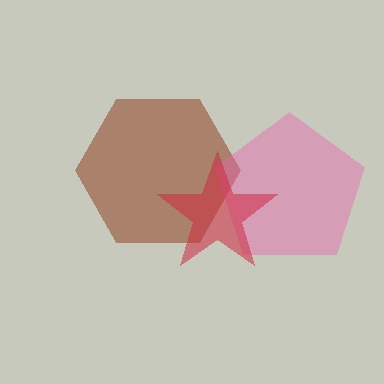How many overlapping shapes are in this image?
There are 3 overlapping shapes in the image.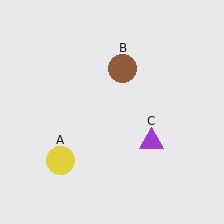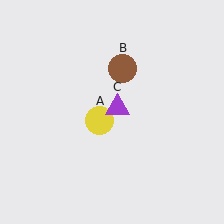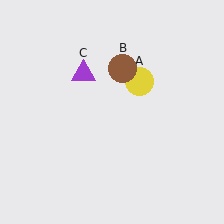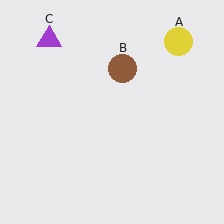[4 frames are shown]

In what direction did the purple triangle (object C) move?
The purple triangle (object C) moved up and to the left.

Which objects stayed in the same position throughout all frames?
Brown circle (object B) remained stationary.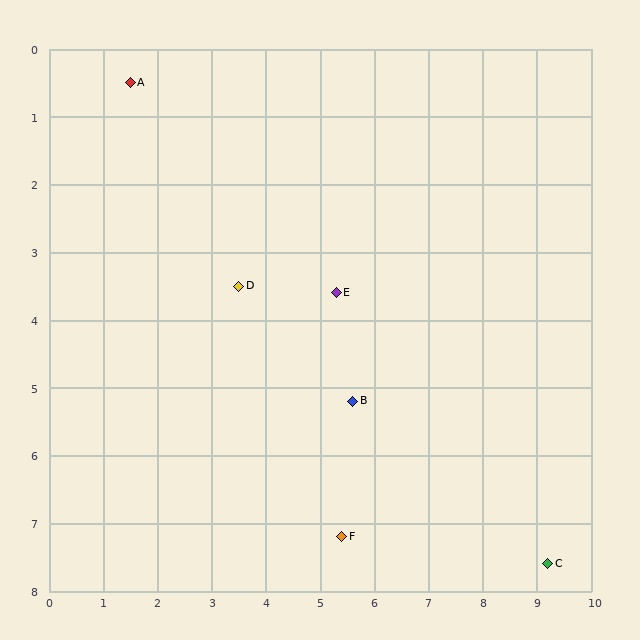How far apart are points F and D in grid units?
Points F and D are about 4.2 grid units apart.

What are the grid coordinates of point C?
Point C is at approximately (9.2, 7.6).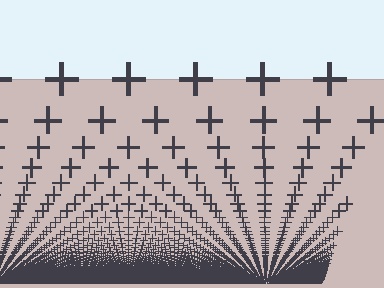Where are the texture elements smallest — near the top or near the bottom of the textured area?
Near the bottom.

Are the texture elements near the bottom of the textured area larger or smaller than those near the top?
Smaller. The gradient is inverted — elements near the bottom are smaller and denser.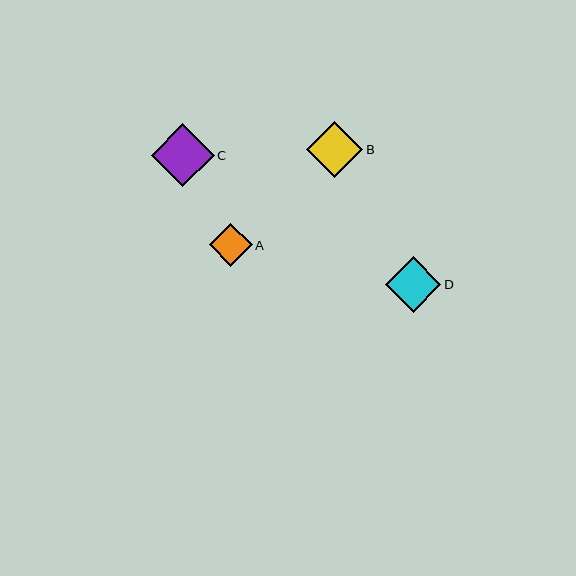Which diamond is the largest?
Diamond C is the largest with a size of approximately 63 pixels.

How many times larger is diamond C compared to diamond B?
Diamond C is approximately 1.1 times the size of diamond B.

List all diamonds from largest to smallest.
From largest to smallest: C, B, D, A.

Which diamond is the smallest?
Diamond A is the smallest with a size of approximately 43 pixels.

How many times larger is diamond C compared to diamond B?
Diamond C is approximately 1.1 times the size of diamond B.